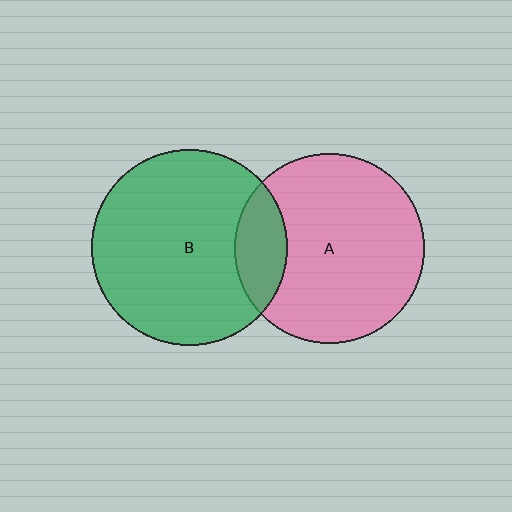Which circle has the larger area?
Circle B (green).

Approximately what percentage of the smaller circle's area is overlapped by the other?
Approximately 15%.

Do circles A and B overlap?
Yes.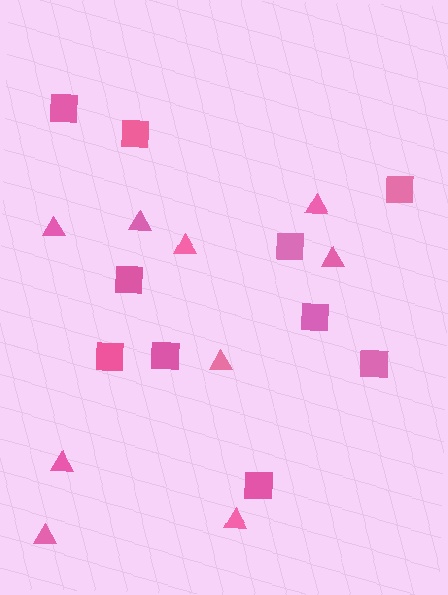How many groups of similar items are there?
There are 2 groups: one group of squares (10) and one group of triangles (9).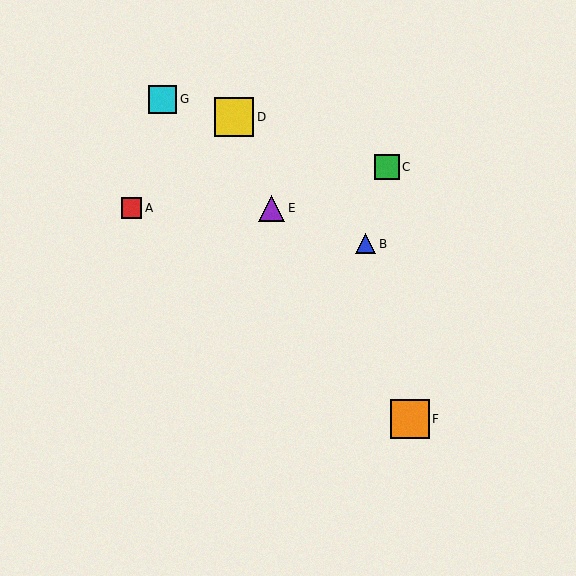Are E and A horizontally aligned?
Yes, both are at y≈208.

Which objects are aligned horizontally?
Objects A, E are aligned horizontally.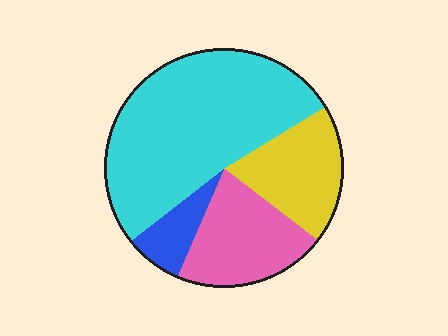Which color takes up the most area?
Cyan, at roughly 50%.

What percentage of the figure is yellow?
Yellow covers about 20% of the figure.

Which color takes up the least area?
Blue, at roughly 10%.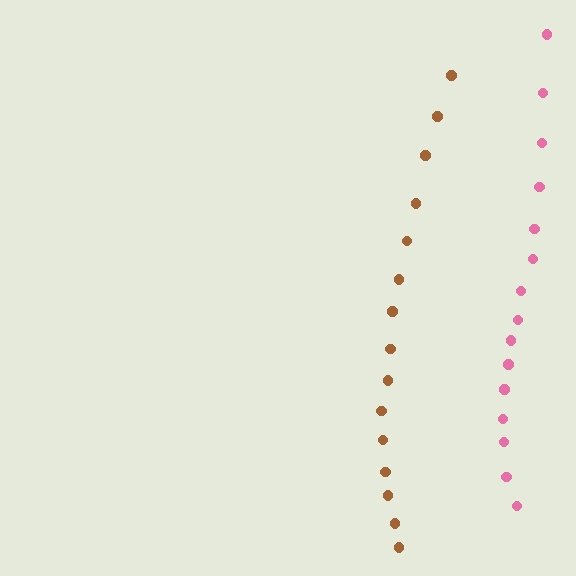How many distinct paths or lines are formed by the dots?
There are 2 distinct paths.